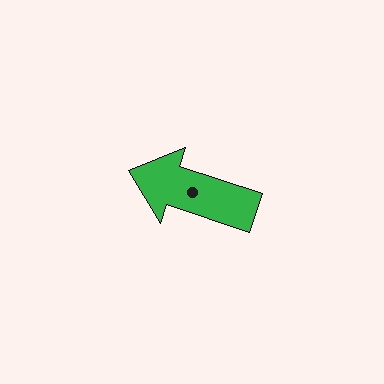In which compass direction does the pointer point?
West.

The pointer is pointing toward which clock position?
Roughly 10 o'clock.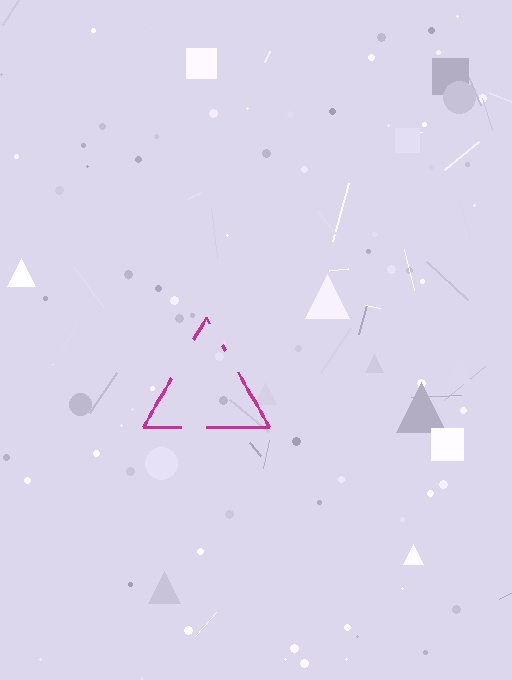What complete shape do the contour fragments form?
The contour fragments form a triangle.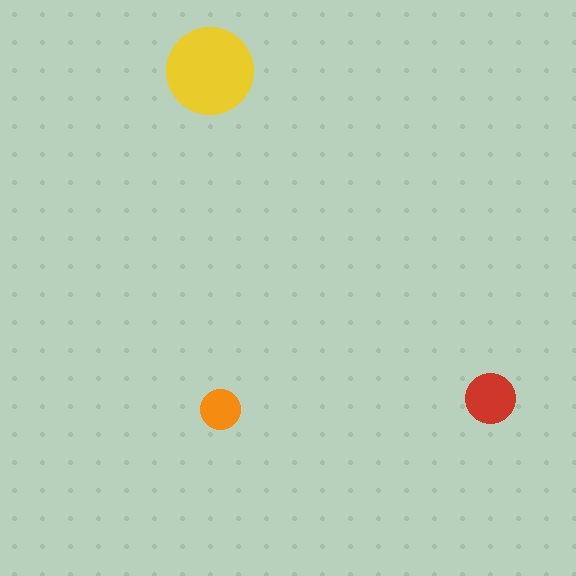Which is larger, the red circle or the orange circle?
The red one.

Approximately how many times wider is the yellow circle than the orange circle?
About 2 times wider.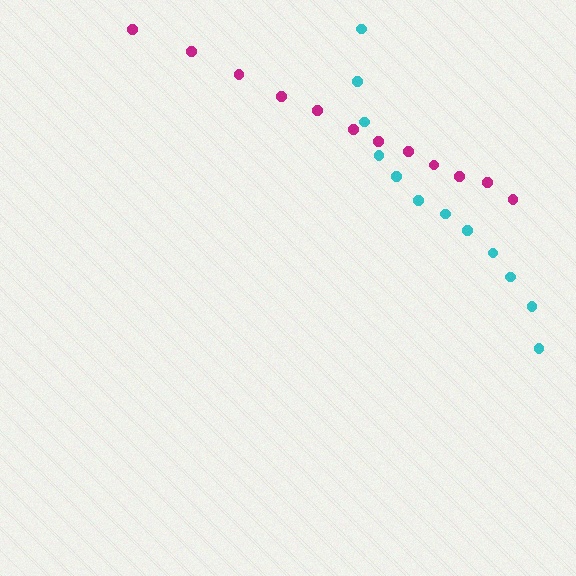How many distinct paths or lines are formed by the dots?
There are 2 distinct paths.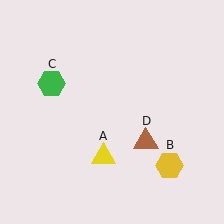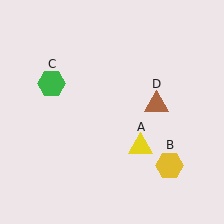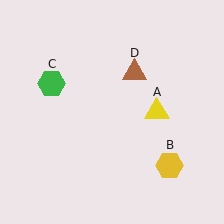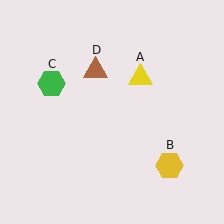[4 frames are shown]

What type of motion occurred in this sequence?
The yellow triangle (object A), brown triangle (object D) rotated counterclockwise around the center of the scene.